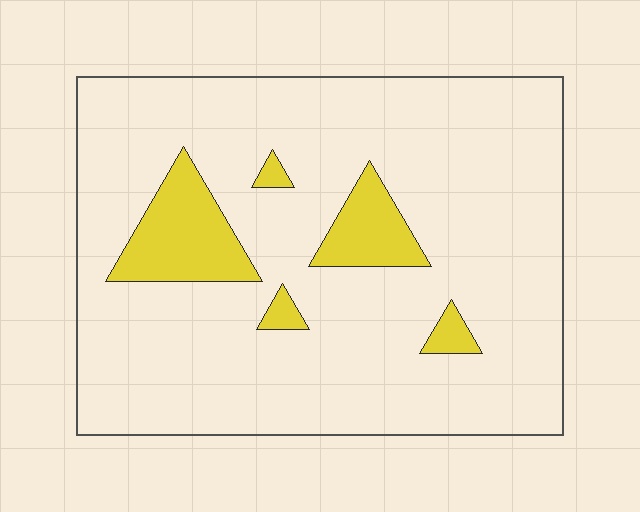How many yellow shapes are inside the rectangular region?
5.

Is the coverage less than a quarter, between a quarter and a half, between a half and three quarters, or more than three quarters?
Less than a quarter.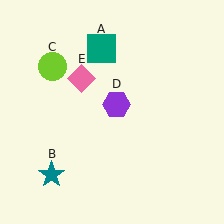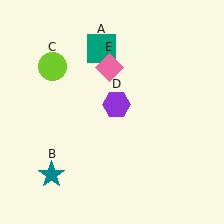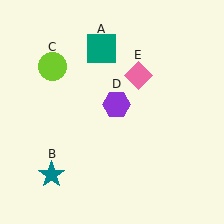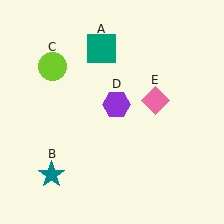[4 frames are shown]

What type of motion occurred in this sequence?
The pink diamond (object E) rotated clockwise around the center of the scene.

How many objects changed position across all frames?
1 object changed position: pink diamond (object E).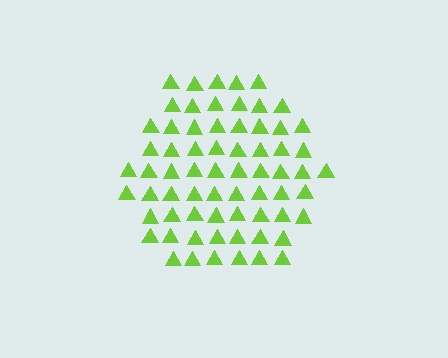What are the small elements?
The small elements are triangles.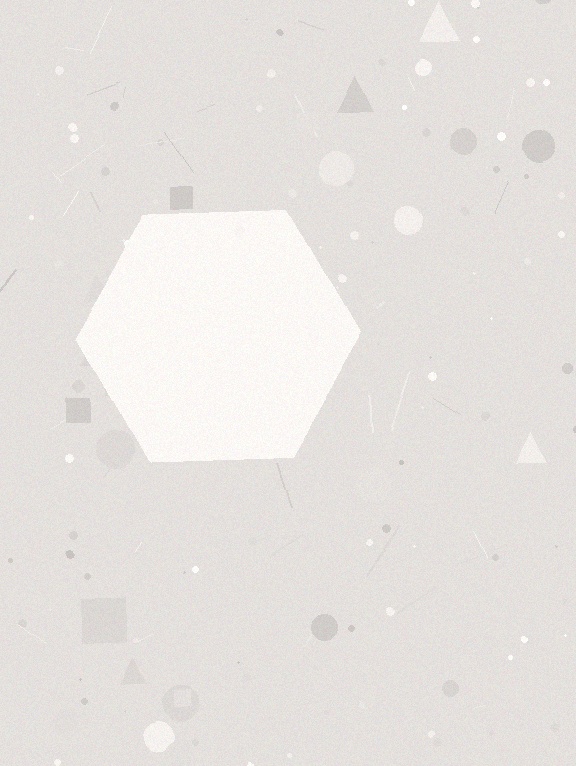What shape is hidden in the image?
A hexagon is hidden in the image.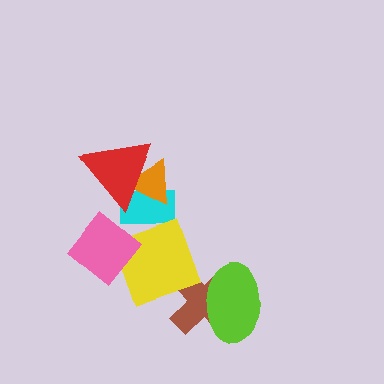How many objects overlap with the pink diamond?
1 object overlaps with the pink diamond.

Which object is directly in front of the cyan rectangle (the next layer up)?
The orange triangle is directly in front of the cyan rectangle.